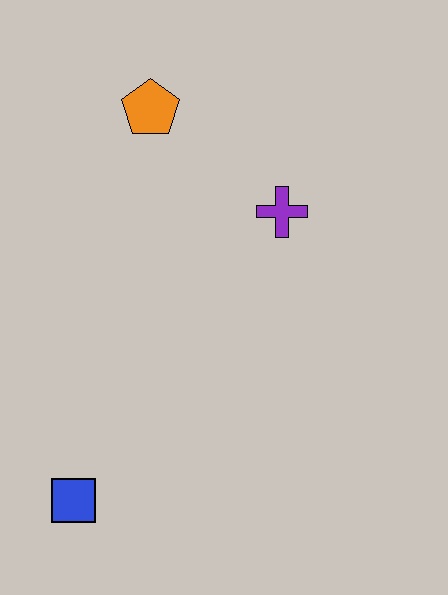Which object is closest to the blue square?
The purple cross is closest to the blue square.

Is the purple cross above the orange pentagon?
No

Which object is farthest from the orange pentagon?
The blue square is farthest from the orange pentagon.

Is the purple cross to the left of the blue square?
No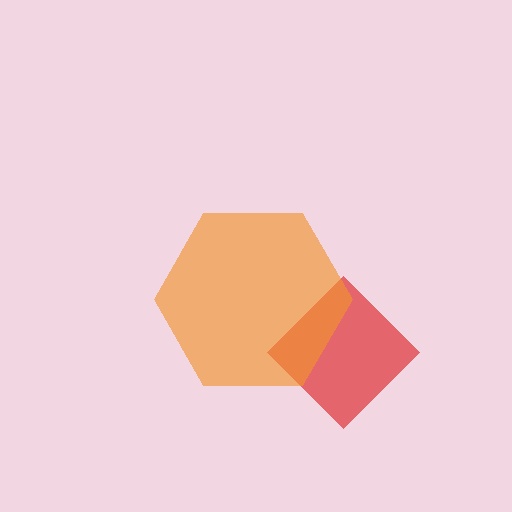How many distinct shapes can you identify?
There are 2 distinct shapes: a red diamond, an orange hexagon.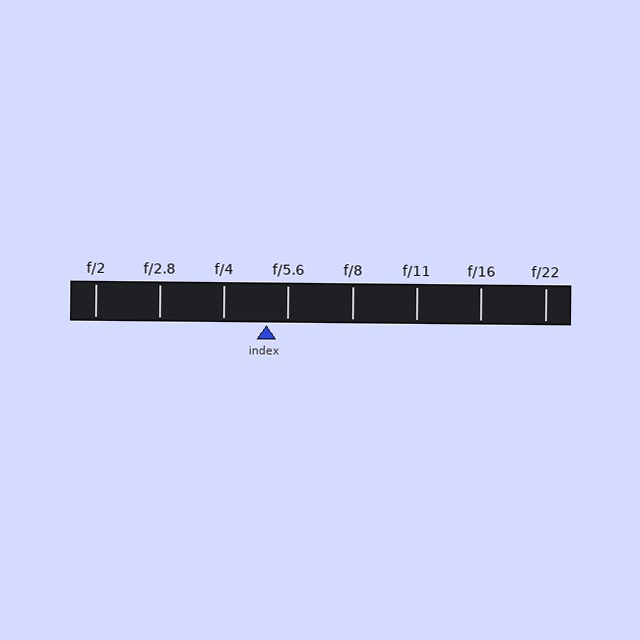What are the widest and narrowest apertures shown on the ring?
The widest aperture shown is f/2 and the narrowest is f/22.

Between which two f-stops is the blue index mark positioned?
The index mark is between f/4 and f/5.6.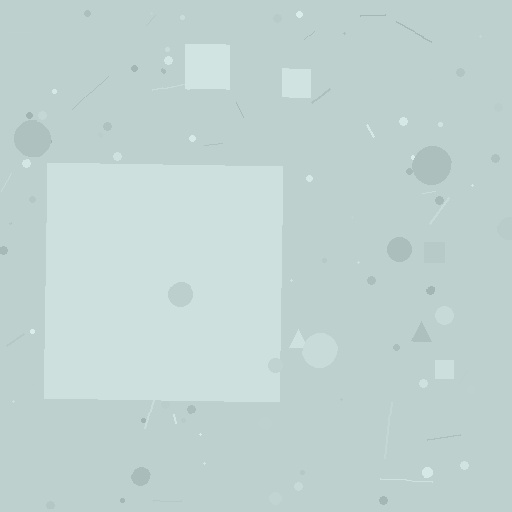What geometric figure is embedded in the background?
A square is embedded in the background.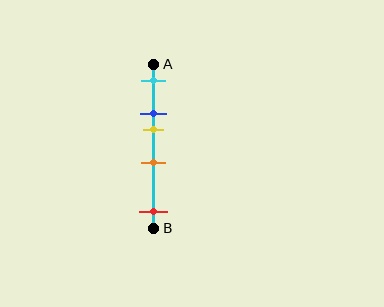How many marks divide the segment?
There are 5 marks dividing the segment.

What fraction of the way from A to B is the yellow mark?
The yellow mark is approximately 40% (0.4) of the way from A to B.